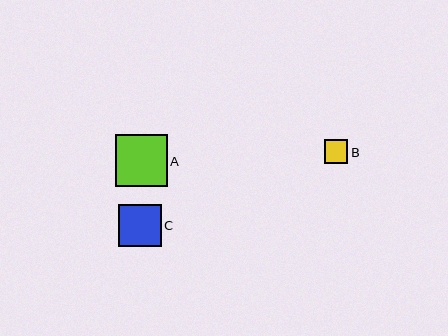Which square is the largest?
Square A is the largest with a size of approximately 52 pixels.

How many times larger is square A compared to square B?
Square A is approximately 2.2 times the size of square B.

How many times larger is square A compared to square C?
Square A is approximately 1.2 times the size of square C.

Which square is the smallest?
Square B is the smallest with a size of approximately 23 pixels.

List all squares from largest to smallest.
From largest to smallest: A, C, B.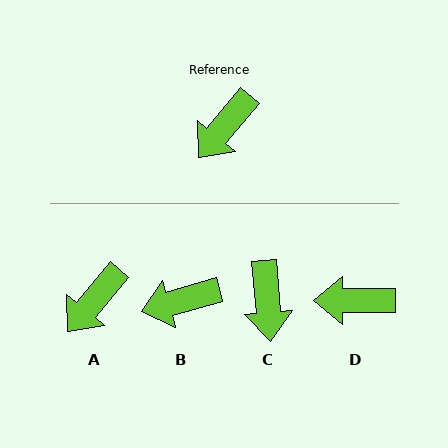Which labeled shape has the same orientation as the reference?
A.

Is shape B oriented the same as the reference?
No, it is off by about 34 degrees.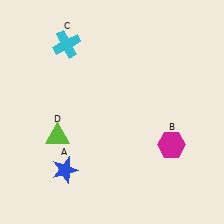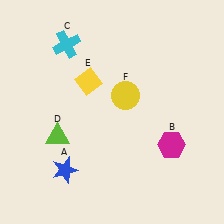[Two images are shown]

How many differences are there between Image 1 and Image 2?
There are 2 differences between the two images.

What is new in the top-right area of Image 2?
A yellow circle (F) was added in the top-right area of Image 2.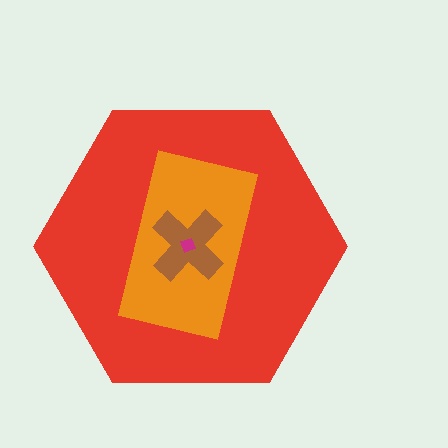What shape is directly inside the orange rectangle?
The brown cross.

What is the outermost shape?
The red hexagon.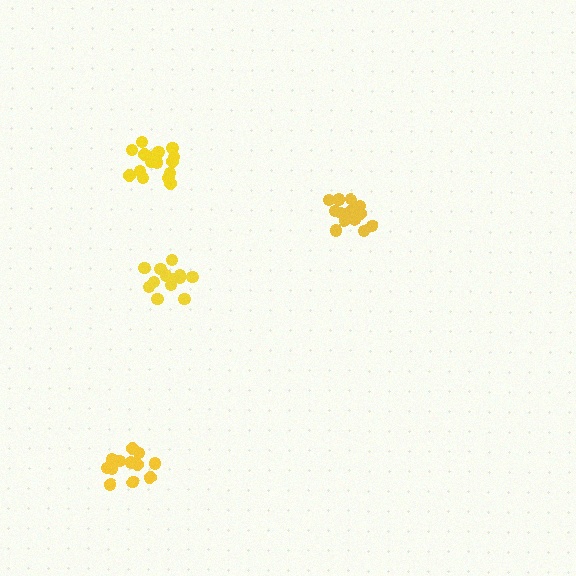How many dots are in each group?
Group 1: 15 dots, Group 2: 13 dots, Group 3: 17 dots, Group 4: 12 dots (57 total).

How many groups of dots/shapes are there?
There are 4 groups.